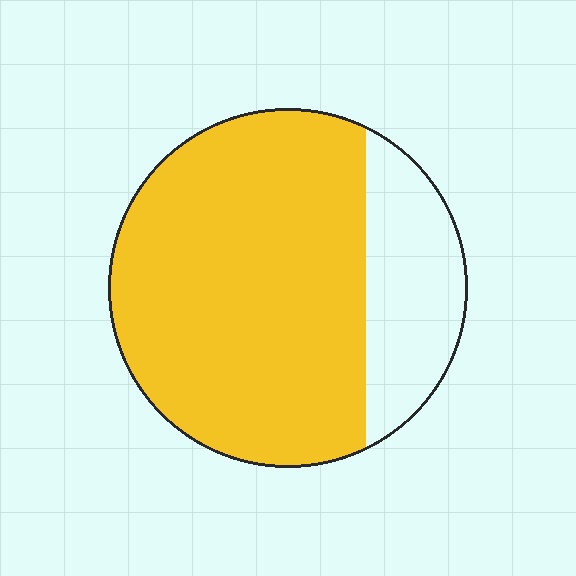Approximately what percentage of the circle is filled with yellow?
Approximately 75%.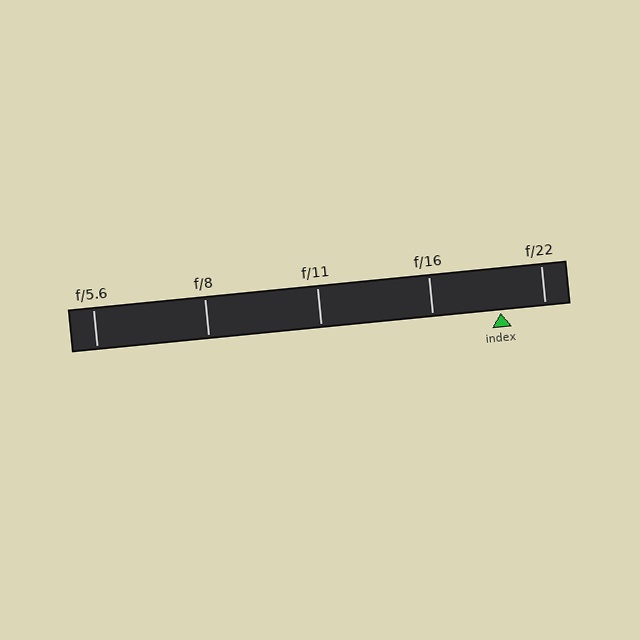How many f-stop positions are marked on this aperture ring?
There are 5 f-stop positions marked.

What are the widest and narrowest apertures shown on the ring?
The widest aperture shown is f/5.6 and the narrowest is f/22.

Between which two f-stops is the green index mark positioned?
The index mark is between f/16 and f/22.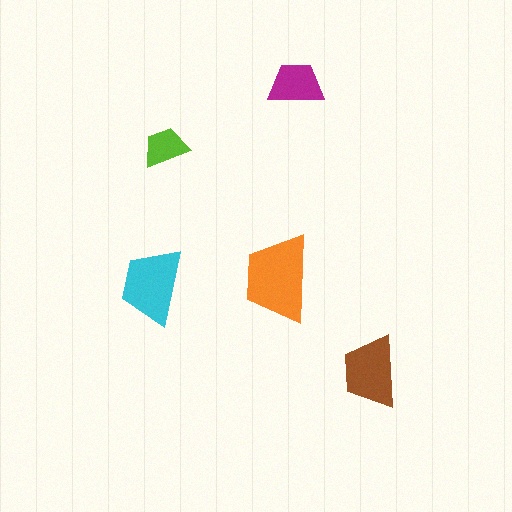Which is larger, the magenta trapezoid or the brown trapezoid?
The brown one.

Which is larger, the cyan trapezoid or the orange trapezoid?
The orange one.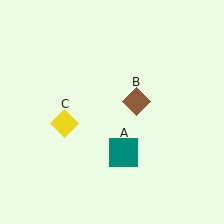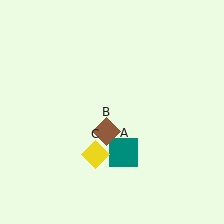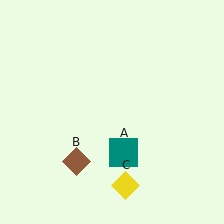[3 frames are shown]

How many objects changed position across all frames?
2 objects changed position: brown diamond (object B), yellow diamond (object C).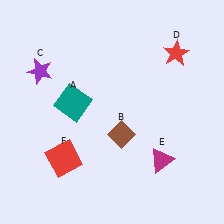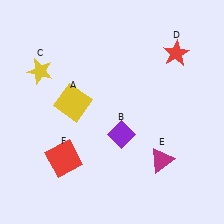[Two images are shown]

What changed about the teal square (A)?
In Image 1, A is teal. In Image 2, it changed to yellow.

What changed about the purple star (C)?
In Image 1, C is purple. In Image 2, it changed to yellow.